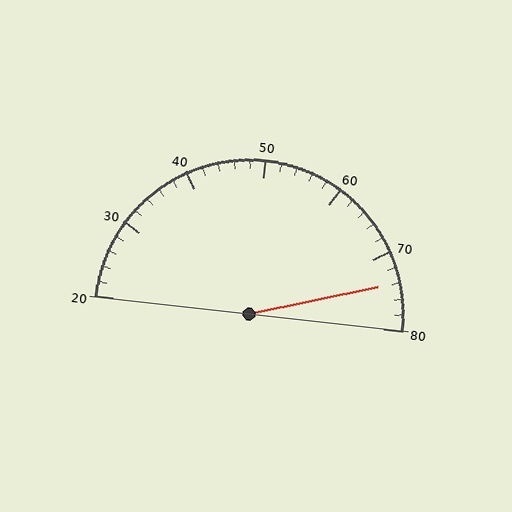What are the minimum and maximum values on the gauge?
The gauge ranges from 20 to 80.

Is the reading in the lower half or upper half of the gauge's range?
The reading is in the upper half of the range (20 to 80).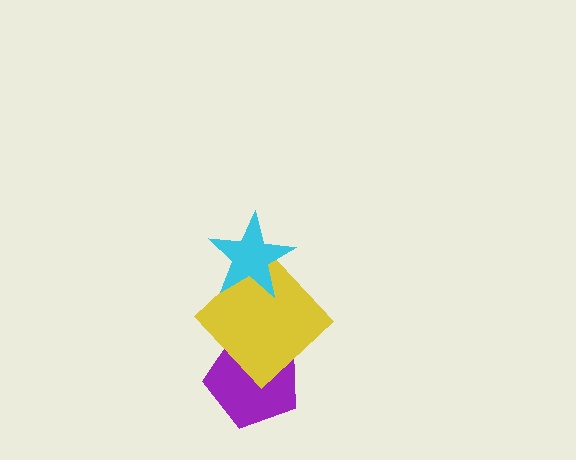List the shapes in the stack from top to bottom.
From top to bottom: the cyan star, the yellow diamond, the purple pentagon.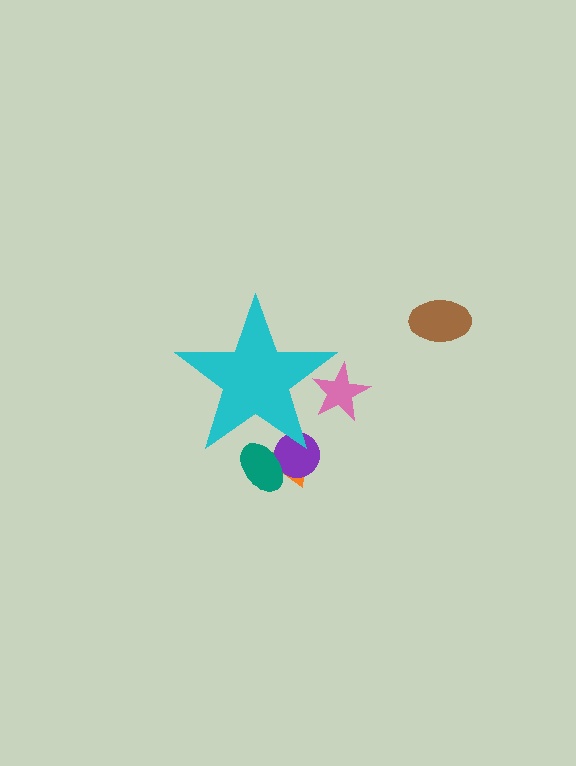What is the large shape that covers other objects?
A cyan star.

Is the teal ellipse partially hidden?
Yes, the teal ellipse is partially hidden behind the cyan star.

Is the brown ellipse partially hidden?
No, the brown ellipse is fully visible.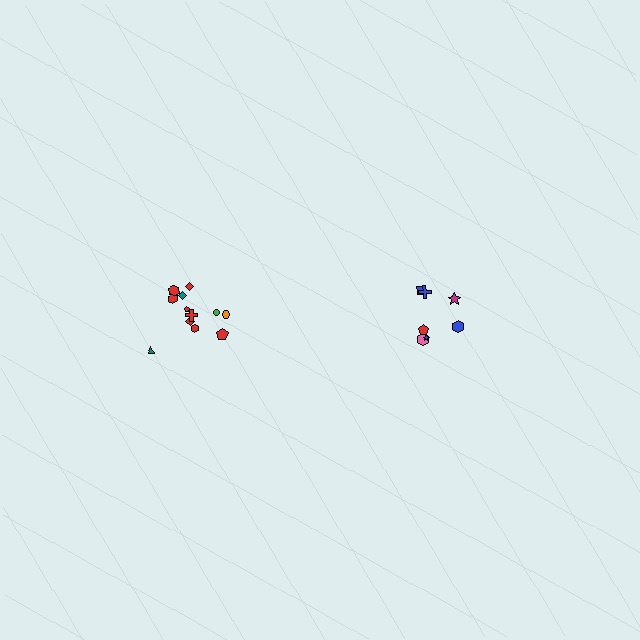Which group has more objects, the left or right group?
The left group.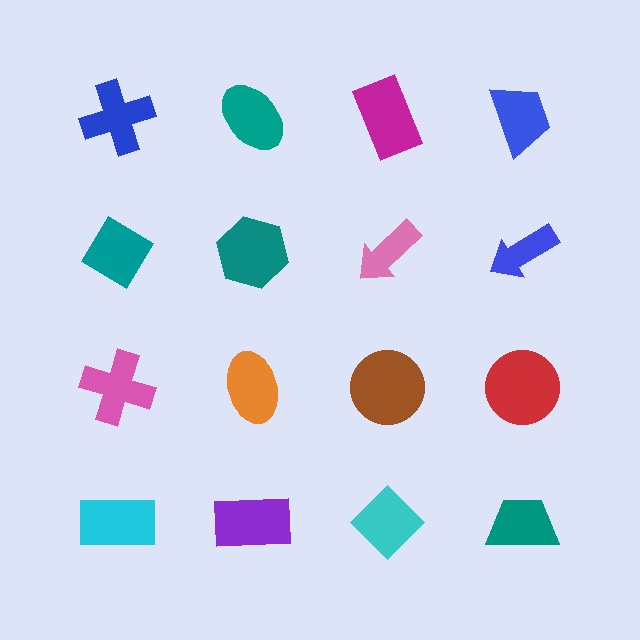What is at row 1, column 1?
A blue cross.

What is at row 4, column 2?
A purple rectangle.